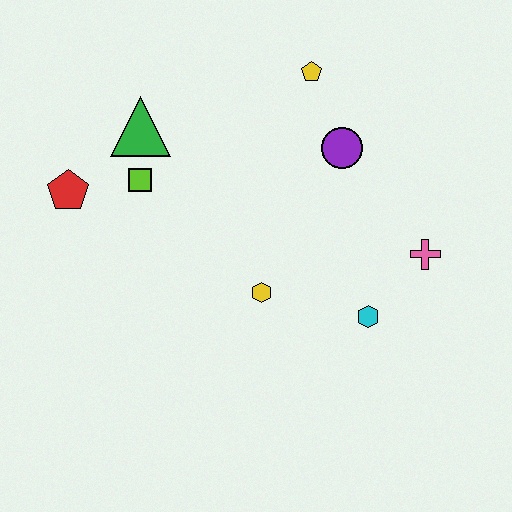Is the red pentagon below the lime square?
Yes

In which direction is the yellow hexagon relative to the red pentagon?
The yellow hexagon is to the right of the red pentagon.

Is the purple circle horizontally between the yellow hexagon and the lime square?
No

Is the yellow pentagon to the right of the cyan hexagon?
No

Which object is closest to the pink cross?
The cyan hexagon is closest to the pink cross.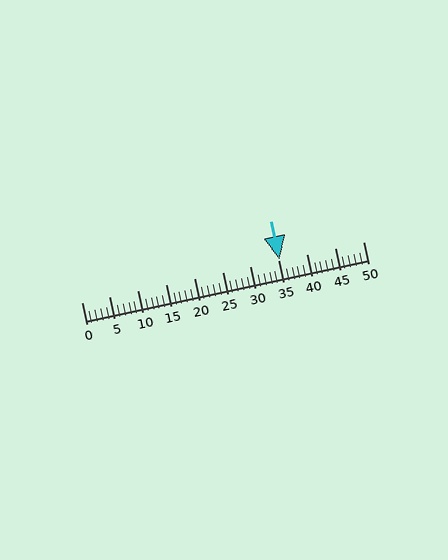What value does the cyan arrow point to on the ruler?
The cyan arrow points to approximately 35.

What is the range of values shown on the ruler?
The ruler shows values from 0 to 50.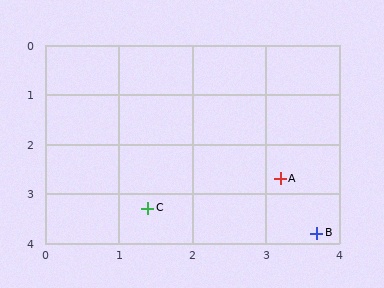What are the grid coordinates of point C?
Point C is at approximately (1.4, 3.3).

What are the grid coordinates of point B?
Point B is at approximately (3.7, 3.8).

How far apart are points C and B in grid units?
Points C and B are about 2.4 grid units apart.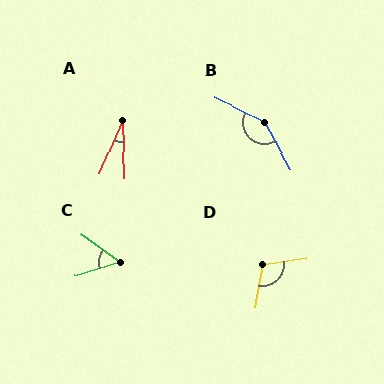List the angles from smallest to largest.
A (25°), C (53°), D (109°), B (144°).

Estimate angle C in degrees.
Approximately 53 degrees.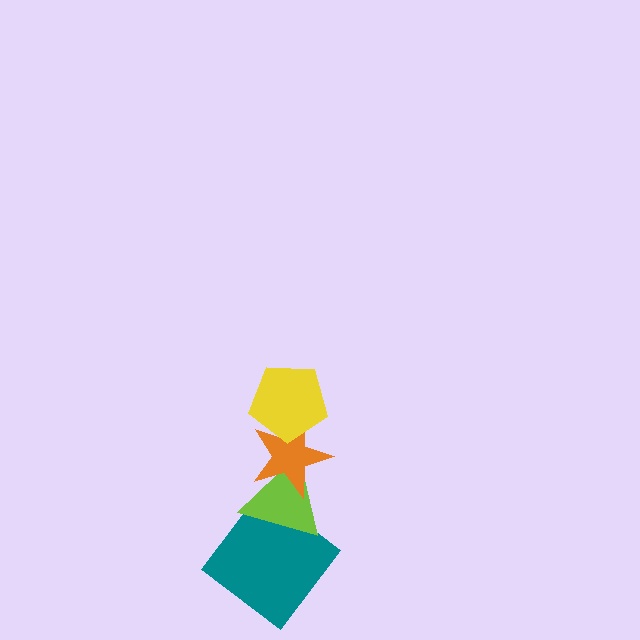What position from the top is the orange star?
The orange star is 2nd from the top.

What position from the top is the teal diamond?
The teal diamond is 4th from the top.